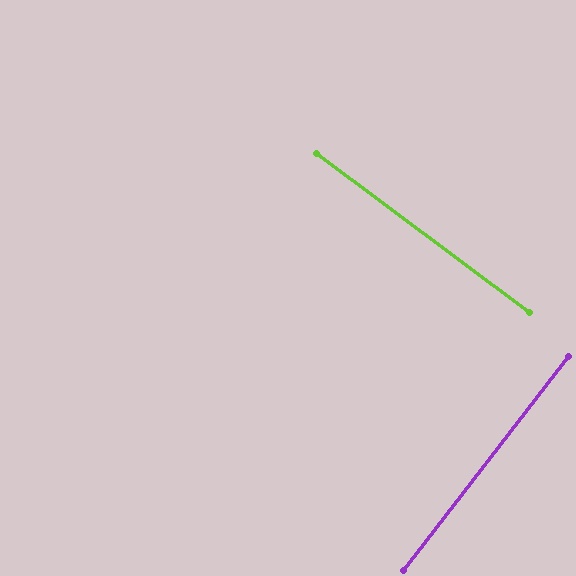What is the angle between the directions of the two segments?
Approximately 89 degrees.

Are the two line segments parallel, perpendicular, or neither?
Perpendicular — they meet at approximately 89°.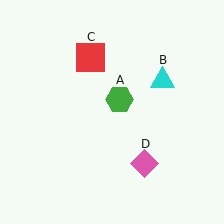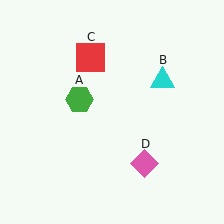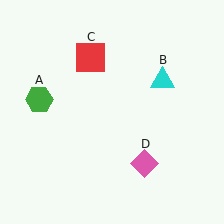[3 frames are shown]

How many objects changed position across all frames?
1 object changed position: green hexagon (object A).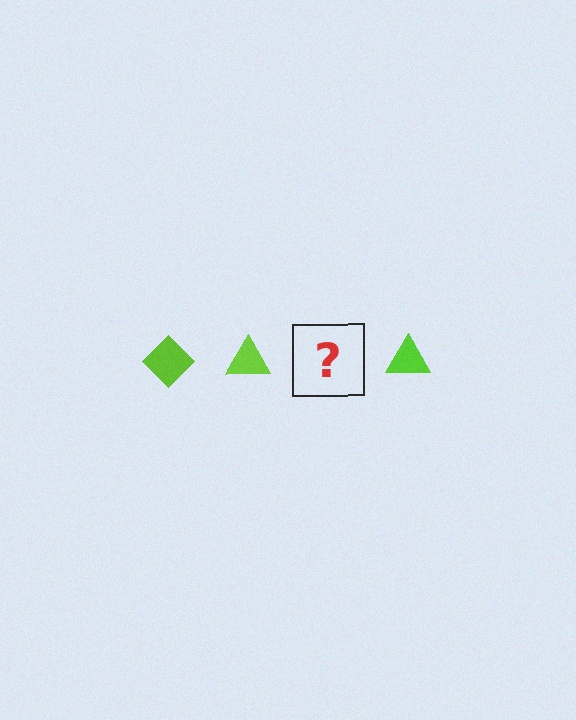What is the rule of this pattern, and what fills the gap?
The rule is that the pattern cycles through diamond, triangle shapes in lime. The gap should be filled with a lime diamond.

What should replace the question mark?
The question mark should be replaced with a lime diamond.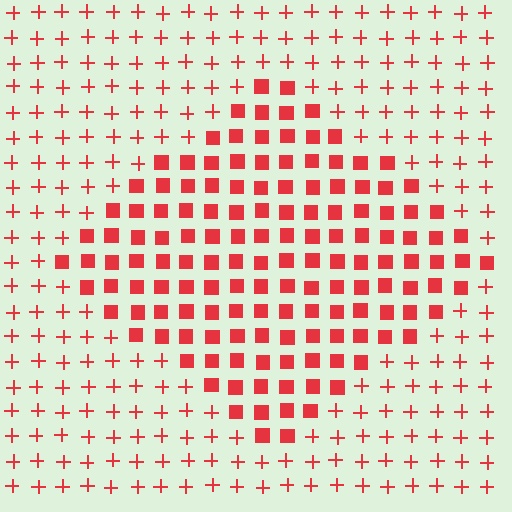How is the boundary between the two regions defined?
The boundary is defined by a change in element shape: squares inside vs. plus signs outside. All elements share the same color and spacing.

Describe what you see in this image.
The image is filled with small red elements arranged in a uniform grid. A diamond-shaped region contains squares, while the surrounding area contains plus signs. The boundary is defined purely by the change in element shape.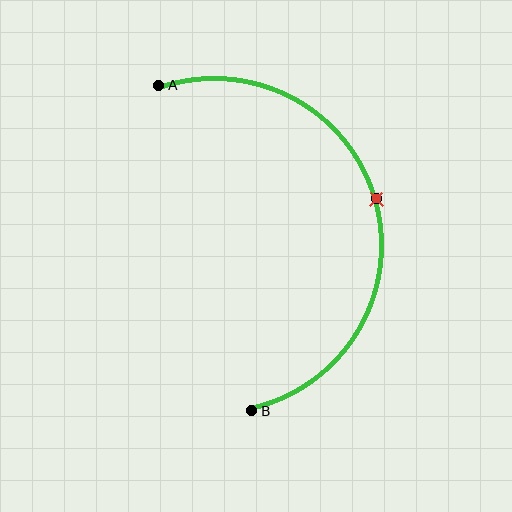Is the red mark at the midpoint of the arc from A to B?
Yes. The red mark lies on the arc at equal arc-length from both A and B — it is the arc midpoint.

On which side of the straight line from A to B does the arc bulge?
The arc bulges to the right of the straight line connecting A and B.